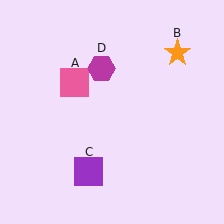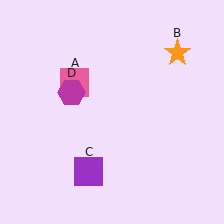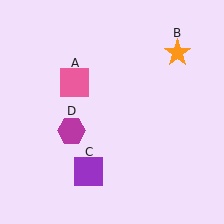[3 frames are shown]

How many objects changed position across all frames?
1 object changed position: magenta hexagon (object D).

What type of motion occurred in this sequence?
The magenta hexagon (object D) rotated counterclockwise around the center of the scene.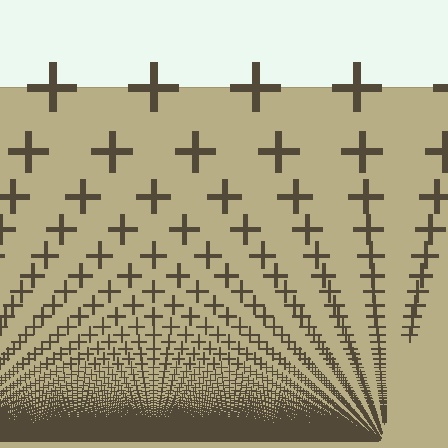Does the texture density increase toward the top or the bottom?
Density increases toward the bottom.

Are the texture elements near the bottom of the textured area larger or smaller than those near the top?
Smaller. The gradient is inverted — elements near the bottom are smaller and denser.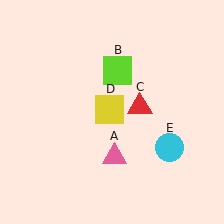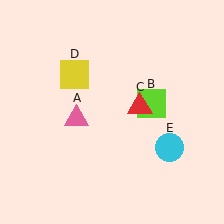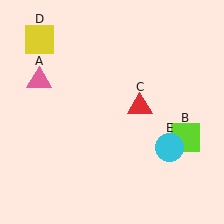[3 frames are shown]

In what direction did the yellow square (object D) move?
The yellow square (object D) moved up and to the left.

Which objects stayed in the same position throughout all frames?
Red triangle (object C) and cyan circle (object E) remained stationary.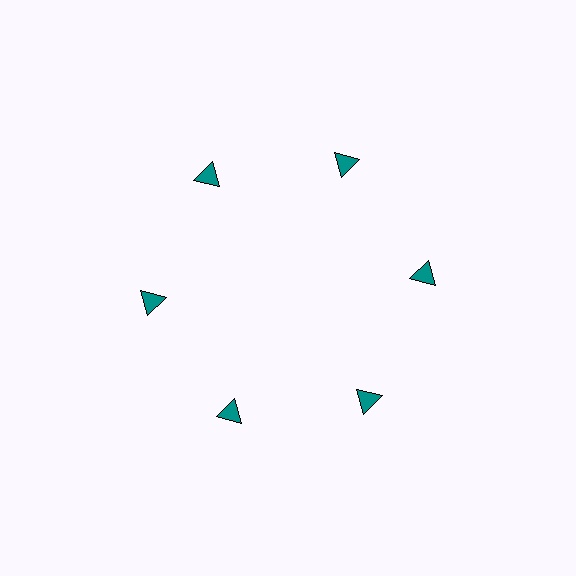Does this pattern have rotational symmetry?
Yes, this pattern has 6-fold rotational symmetry. It looks the same after rotating 60 degrees around the center.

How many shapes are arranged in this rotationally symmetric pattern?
There are 6 shapes, arranged in 6 groups of 1.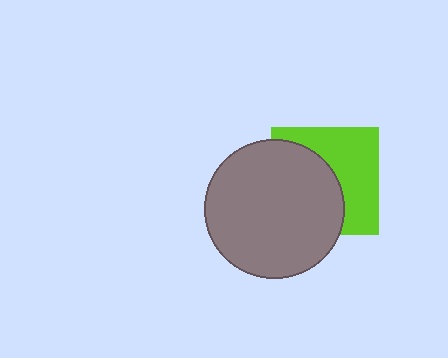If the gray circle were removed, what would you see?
You would see the complete lime square.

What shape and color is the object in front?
The object in front is a gray circle.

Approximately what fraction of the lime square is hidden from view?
Roughly 51% of the lime square is hidden behind the gray circle.